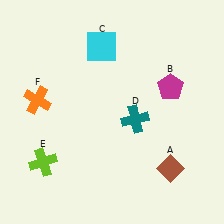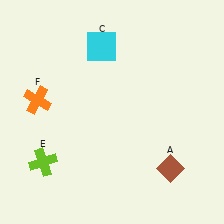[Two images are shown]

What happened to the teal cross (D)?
The teal cross (D) was removed in Image 2. It was in the bottom-right area of Image 1.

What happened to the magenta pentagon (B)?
The magenta pentagon (B) was removed in Image 2. It was in the top-right area of Image 1.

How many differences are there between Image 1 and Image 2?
There are 2 differences between the two images.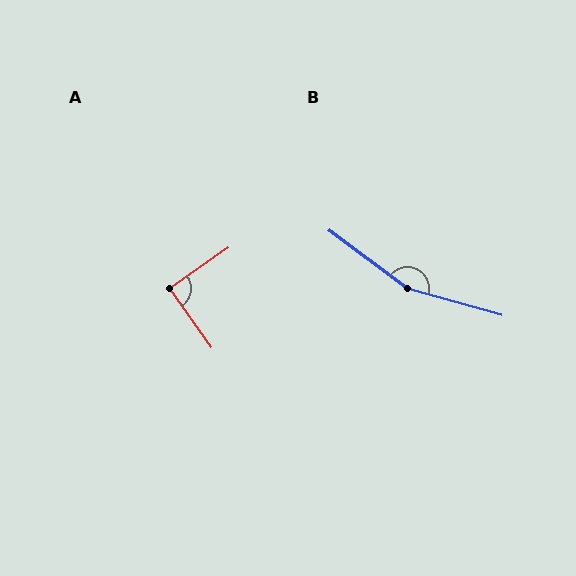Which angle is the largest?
B, at approximately 159 degrees.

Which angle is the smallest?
A, at approximately 89 degrees.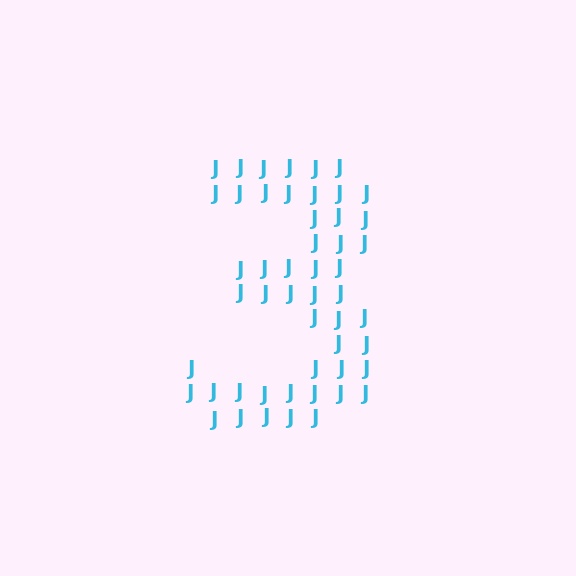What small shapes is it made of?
It is made of small letter J's.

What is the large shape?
The large shape is the digit 3.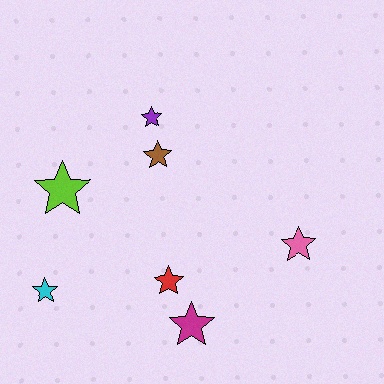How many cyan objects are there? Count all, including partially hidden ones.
There is 1 cyan object.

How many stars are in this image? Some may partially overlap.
There are 7 stars.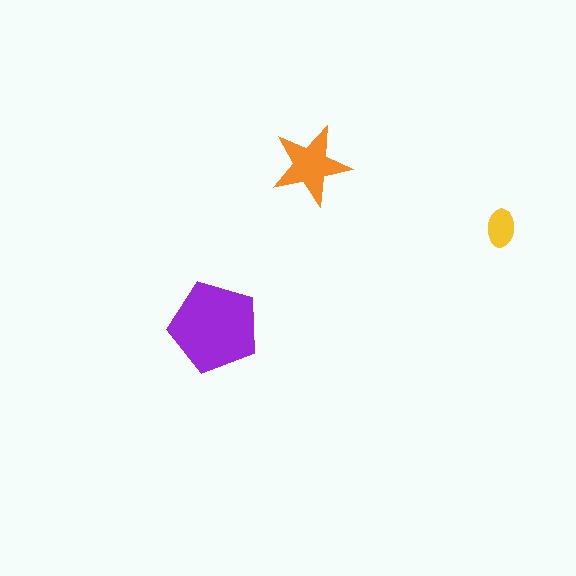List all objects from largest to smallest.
The purple pentagon, the orange star, the yellow ellipse.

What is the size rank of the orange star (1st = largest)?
2nd.